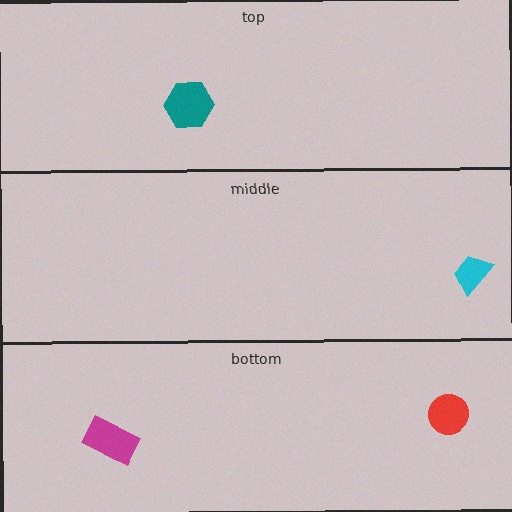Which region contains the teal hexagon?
The top region.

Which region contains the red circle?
The bottom region.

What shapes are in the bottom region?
The red circle, the magenta rectangle.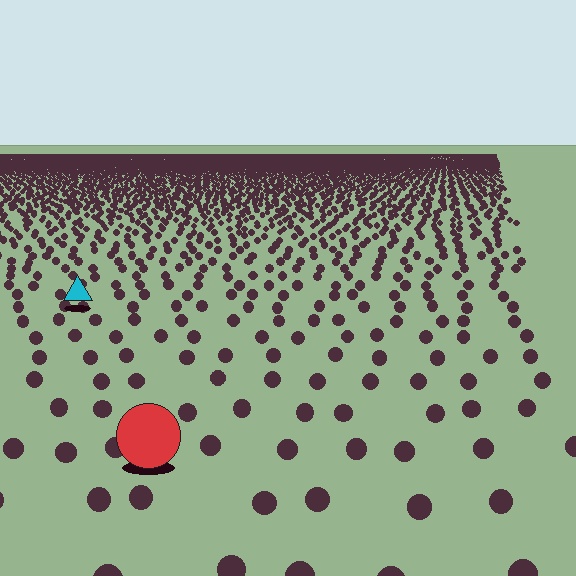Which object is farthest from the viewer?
The cyan triangle is farthest from the viewer. It appears smaller and the ground texture around it is denser.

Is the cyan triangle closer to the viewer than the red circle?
No. The red circle is closer — you can tell from the texture gradient: the ground texture is coarser near it.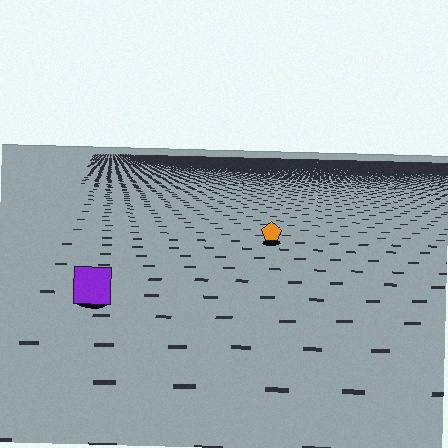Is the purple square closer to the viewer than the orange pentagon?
Yes. The purple square is closer — you can tell from the texture gradient: the ground texture is coarser near it.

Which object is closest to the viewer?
The purple square is closest. The texture marks near it are larger and more spread out.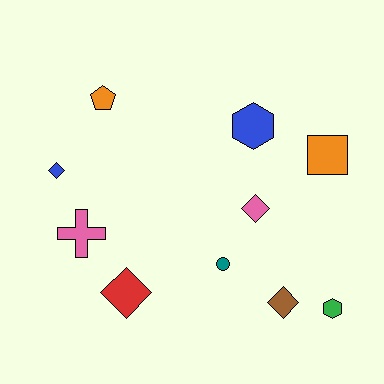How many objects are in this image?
There are 10 objects.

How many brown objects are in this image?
There is 1 brown object.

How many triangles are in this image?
There are no triangles.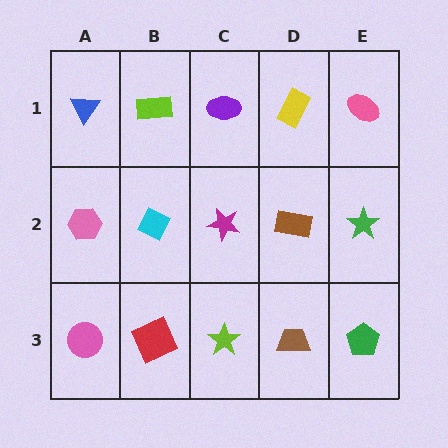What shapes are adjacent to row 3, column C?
A magenta star (row 2, column C), a red square (row 3, column B), a brown trapezoid (row 3, column D).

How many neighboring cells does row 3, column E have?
2.